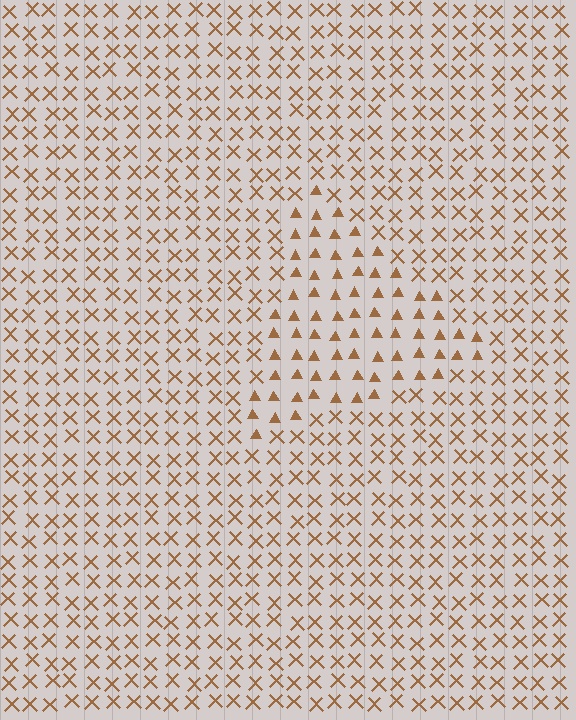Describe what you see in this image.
The image is filled with small brown elements arranged in a uniform grid. A triangle-shaped region contains triangles, while the surrounding area contains X marks. The boundary is defined purely by the change in element shape.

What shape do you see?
I see a triangle.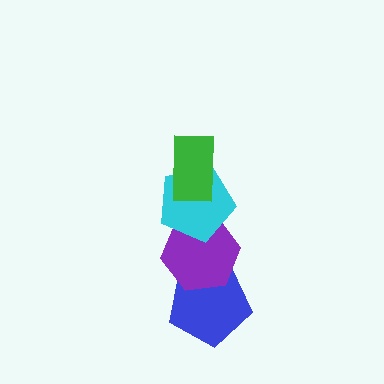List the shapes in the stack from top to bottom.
From top to bottom: the green rectangle, the cyan pentagon, the purple hexagon, the blue pentagon.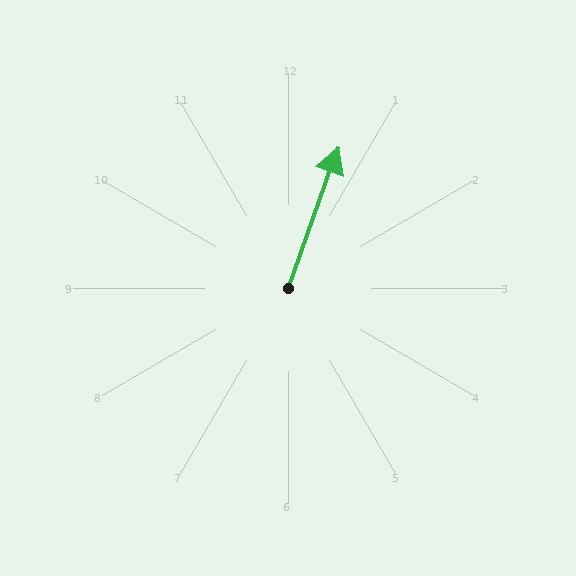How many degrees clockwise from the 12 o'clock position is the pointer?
Approximately 20 degrees.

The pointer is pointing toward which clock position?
Roughly 1 o'clock.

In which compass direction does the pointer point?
North.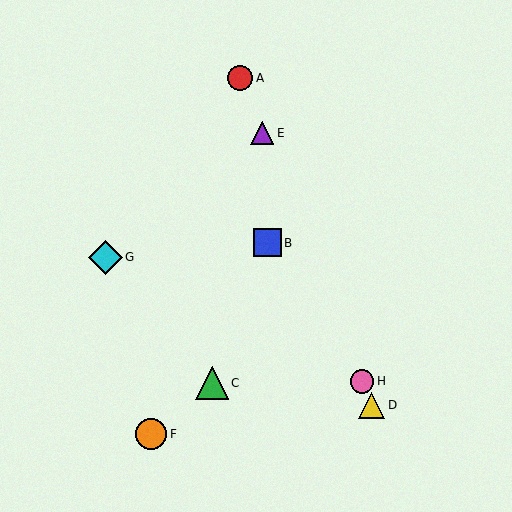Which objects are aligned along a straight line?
Objects A, D, E, H are aligned along a straight line.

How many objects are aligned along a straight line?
4 objects (A, D, E, H) are aligned along a straight line.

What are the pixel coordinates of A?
Object A is at (240, 78).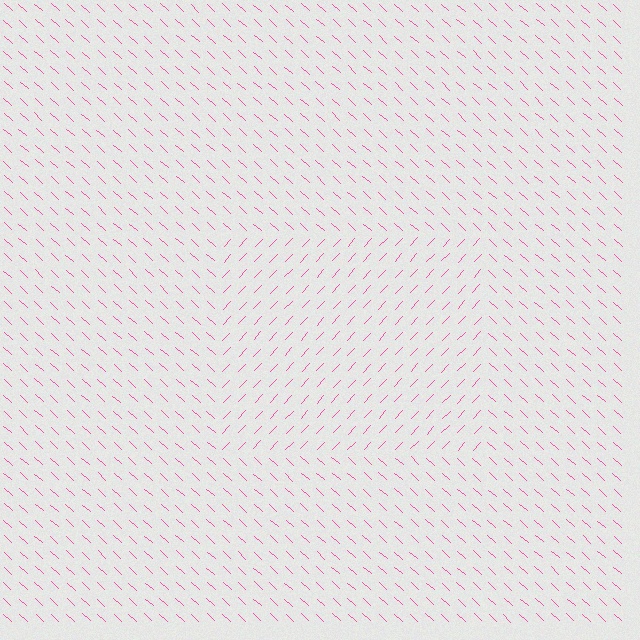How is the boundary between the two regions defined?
The boundary is defined purely by a change in line orientation (approximately 89 degrees difference). All lines are the same color and thickness.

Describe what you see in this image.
The image is filled with small pink line segments. A rectangle region in the image has lines oriented differently from the surrounding lines, creating a visible texture boundary.